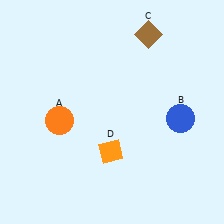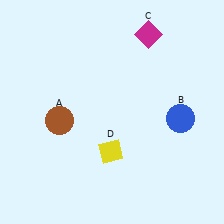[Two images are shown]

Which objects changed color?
A changed from orange to brown. C changed from brown to magenta. D changed from orange to yellow.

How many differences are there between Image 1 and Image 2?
There are 3 differences between the two images.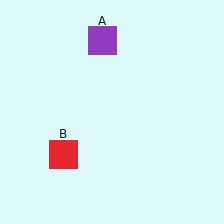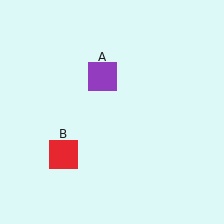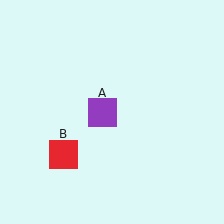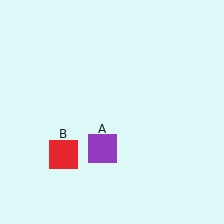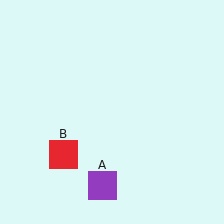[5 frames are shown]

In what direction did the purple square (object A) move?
The purple square (object A) moved down.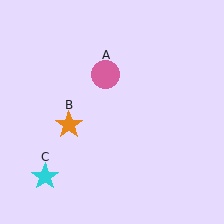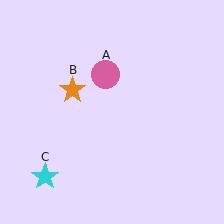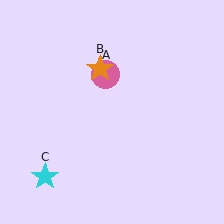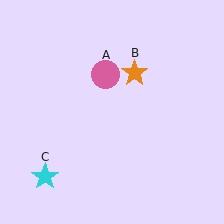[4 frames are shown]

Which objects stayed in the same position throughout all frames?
Pink circle (object A) and cyan star (object C) remained stationary.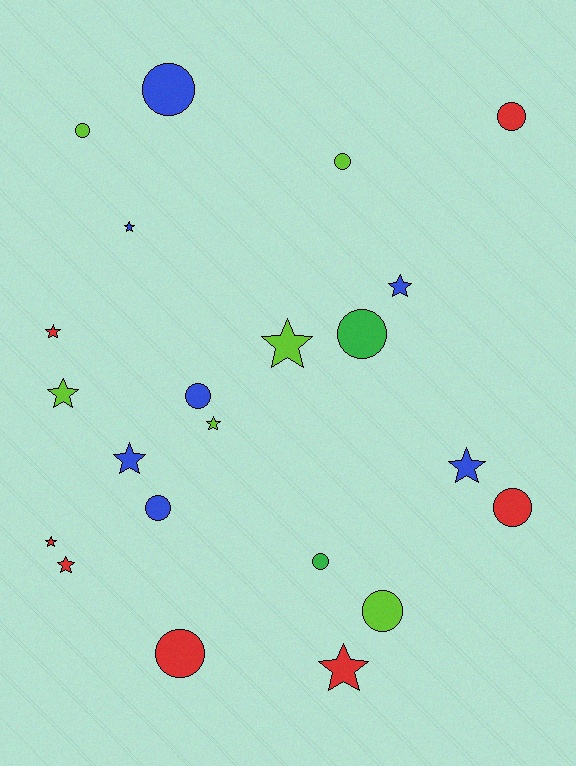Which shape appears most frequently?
Star, with 11 objects.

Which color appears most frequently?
Blue, with 7 objects.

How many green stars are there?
There are no green stars.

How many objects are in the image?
There are 22 objects.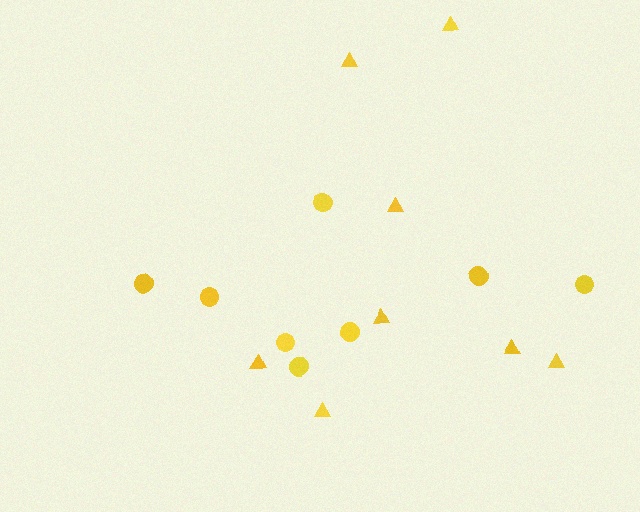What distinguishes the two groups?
There are 2 groups: one group of circles (8) and one group of triangles (8).